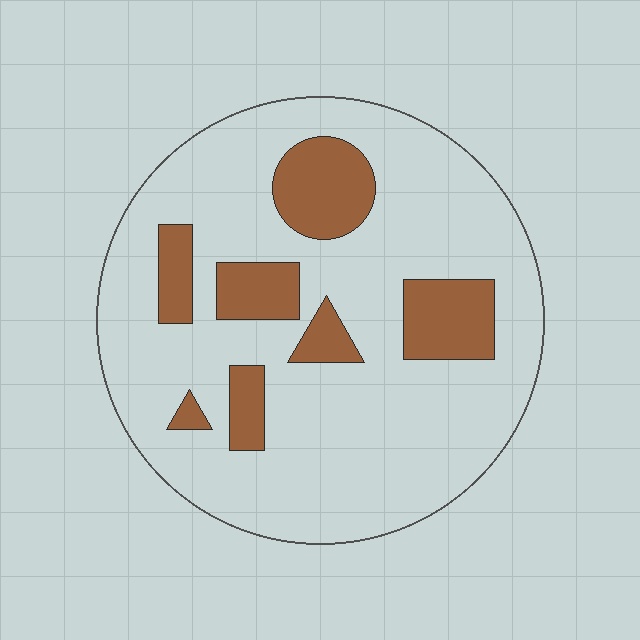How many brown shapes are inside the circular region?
7.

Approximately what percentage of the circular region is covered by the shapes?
Approximately 20%.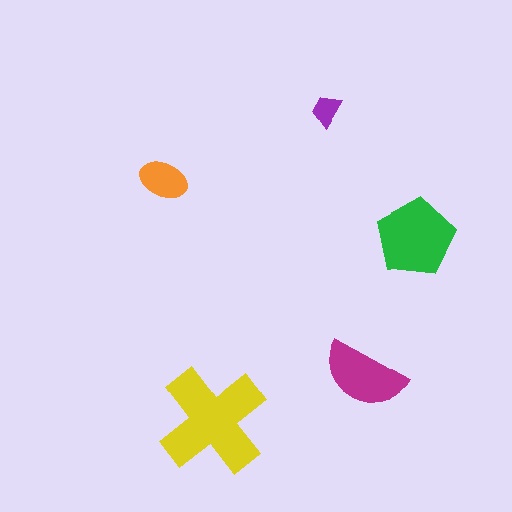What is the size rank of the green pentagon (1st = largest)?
2nd.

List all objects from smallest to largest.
The purple trapezoid, the orange ellipse, the magenta semicircle, the green pentagon, the yellow cross.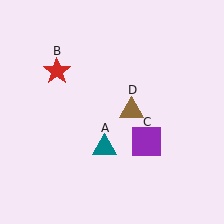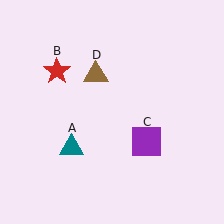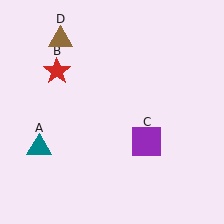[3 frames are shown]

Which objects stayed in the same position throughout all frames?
Red star (object B) and purple square (object C) remained stationary.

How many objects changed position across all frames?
2 objects changed position: teal triangle (object A), brown triangle (object D).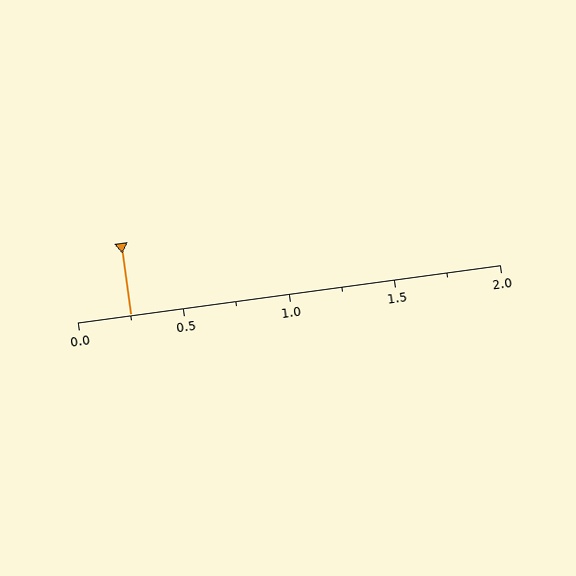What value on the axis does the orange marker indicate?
The marker indicates approximately 0.25.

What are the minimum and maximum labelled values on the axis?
The axis runs from 0.0 to 2.0.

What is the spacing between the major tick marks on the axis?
The major ticks are spaced 0.5 apart.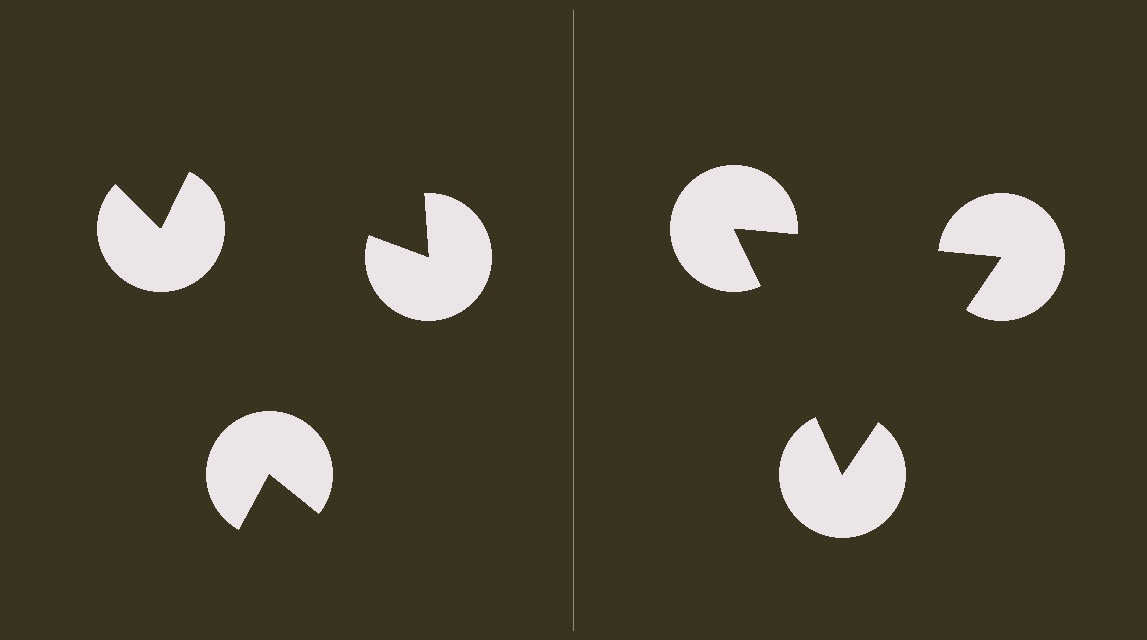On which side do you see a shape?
An illusory triangle appears on the right side. On the left side the wedge cuts are rotated, so no coherent shape forms.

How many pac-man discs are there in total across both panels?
6 — 3 on each side.